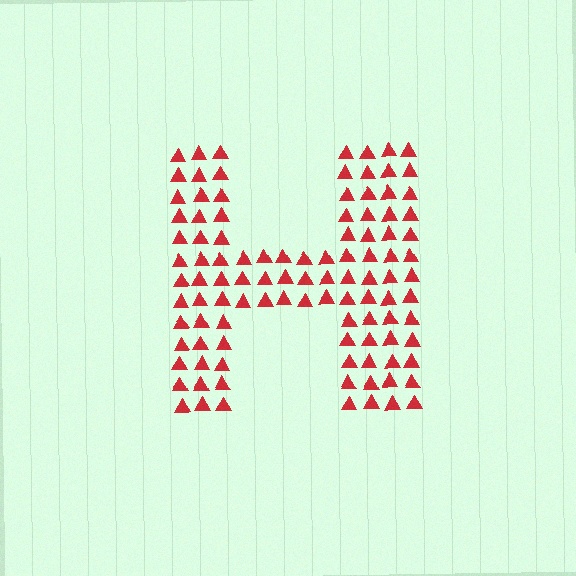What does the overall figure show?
The overall figure shows the letter H.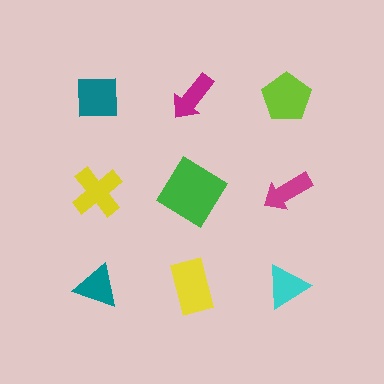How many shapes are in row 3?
3 shapes.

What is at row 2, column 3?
A magenta arrow.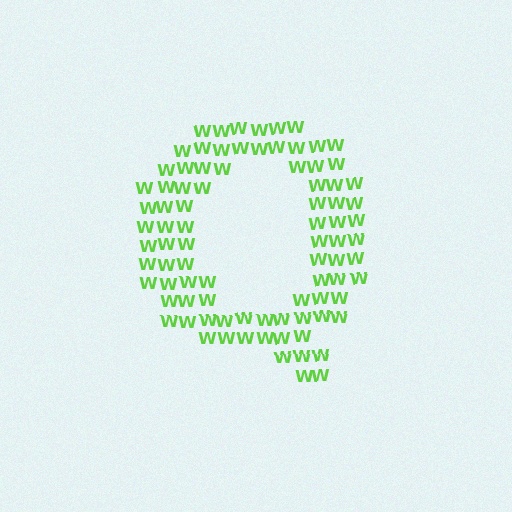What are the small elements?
The small elements are letter W's.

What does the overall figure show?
The overall figure shows the letter Q.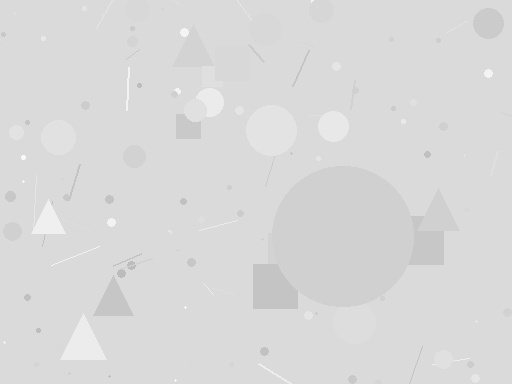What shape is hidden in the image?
A circle is hidden in the image.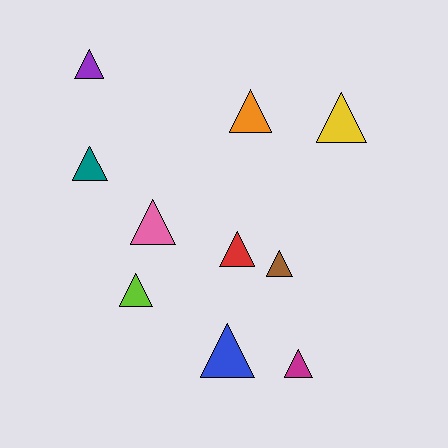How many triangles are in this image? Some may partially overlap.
There are 10 triangles.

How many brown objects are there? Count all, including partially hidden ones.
There is 1 brown object.